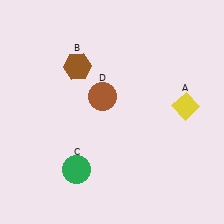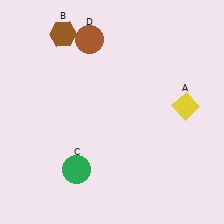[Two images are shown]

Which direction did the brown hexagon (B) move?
The brown hexagon (B) moved up.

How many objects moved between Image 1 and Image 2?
2 objects moved between the two images.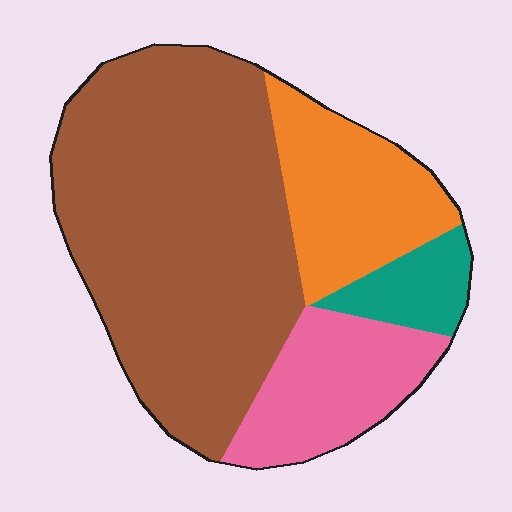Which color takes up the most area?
Brown, at roughly 60%.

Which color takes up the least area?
Teal, at roughly 5%.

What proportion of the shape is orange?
Orange covers roughly 20% of the shape.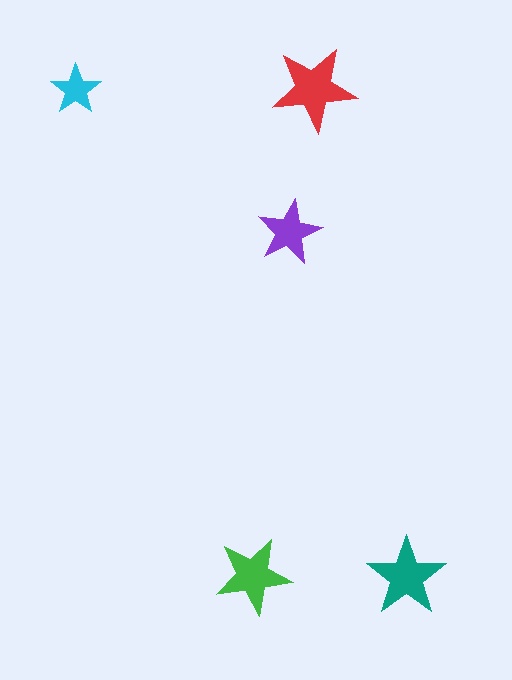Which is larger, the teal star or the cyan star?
The teal one.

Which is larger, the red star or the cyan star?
The red one.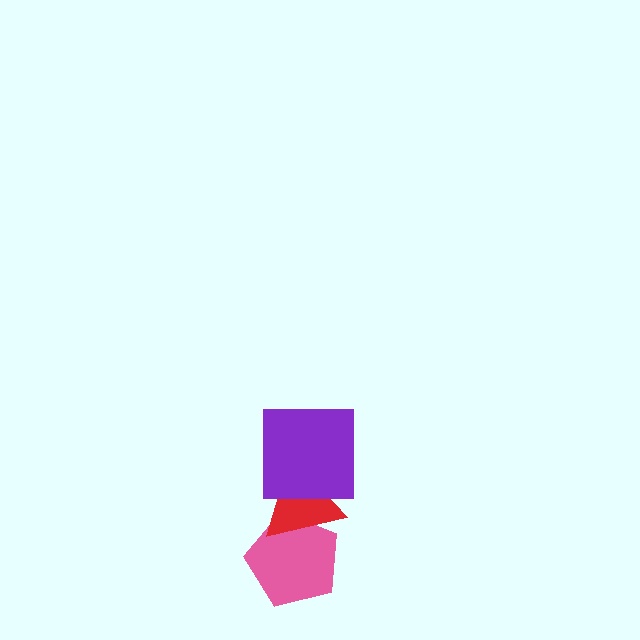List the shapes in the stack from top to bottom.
From top to bottom: the purple square, the red triangle, the pink pentagon.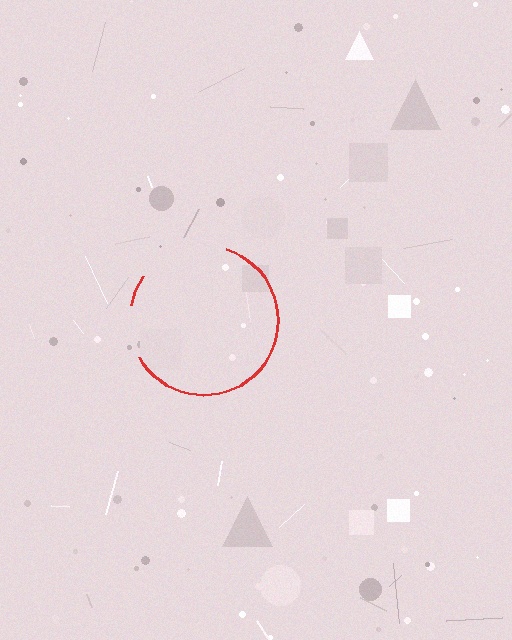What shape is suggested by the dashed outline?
The dashed outline suggests a circle.